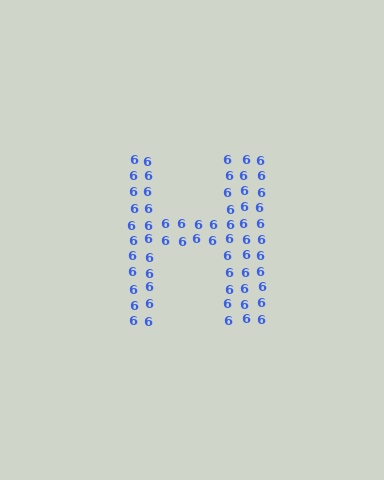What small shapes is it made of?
It is made of small digit 6's.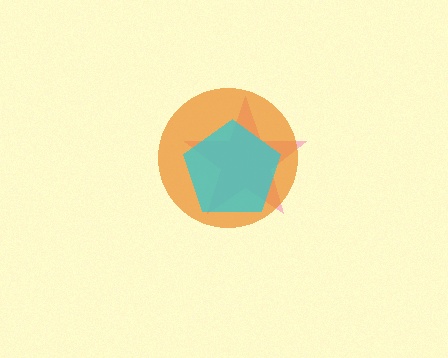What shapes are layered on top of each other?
The layered shapes are: a pink star, an orange circle, a cyan pentagon.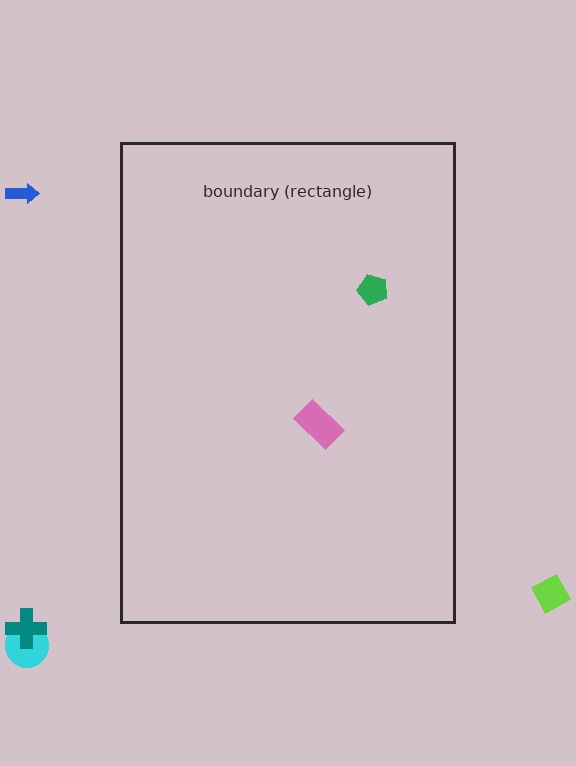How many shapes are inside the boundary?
2 inside, 4 outside.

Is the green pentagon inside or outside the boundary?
Inside.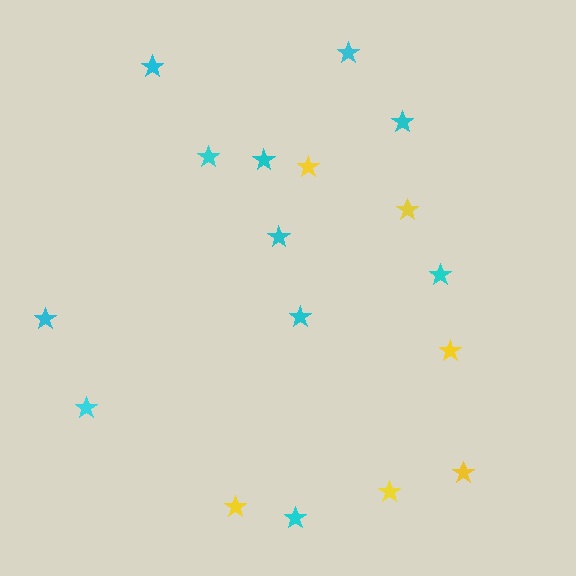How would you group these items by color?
There are 2 groups: one group of cyan stars (11) and one group of yellow stars (6).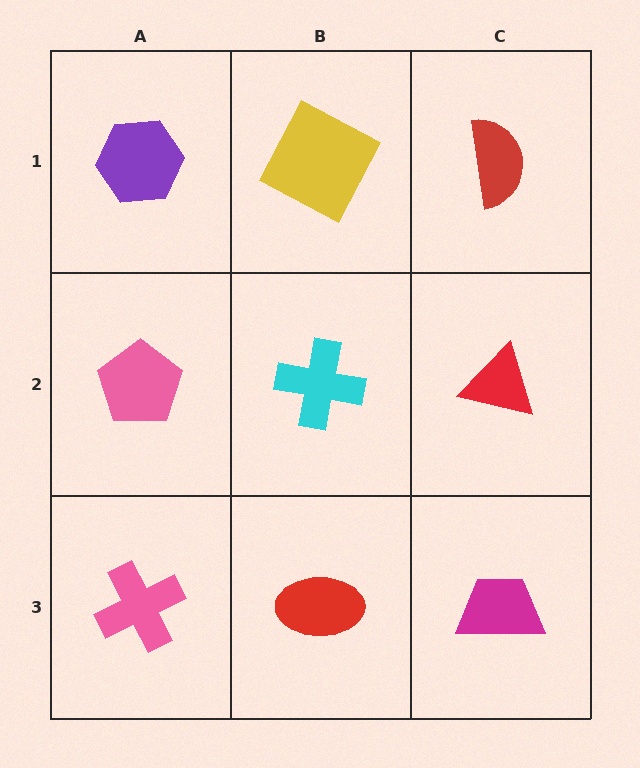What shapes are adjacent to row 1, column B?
A cyan cross (row 2, column B), a purple hexagon (row 1, column A), a red semicircle (row 1, column C).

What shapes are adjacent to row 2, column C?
A red semicircle (row 1, column C), a magenta trapezoid (row 3, column C), a cyan cross (row 2, column B).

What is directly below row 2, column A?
A pink cross.